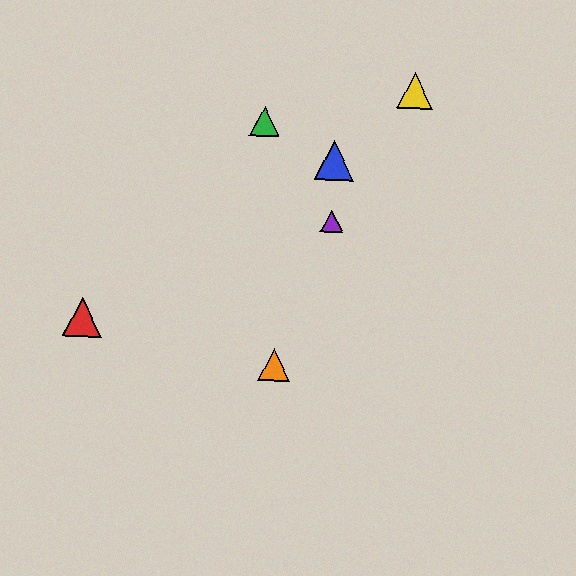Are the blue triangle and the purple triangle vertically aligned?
Yes, both are at x≈334.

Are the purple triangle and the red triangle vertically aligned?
No, the purple triangle is at x≈332 and the red triangle is at x≈82.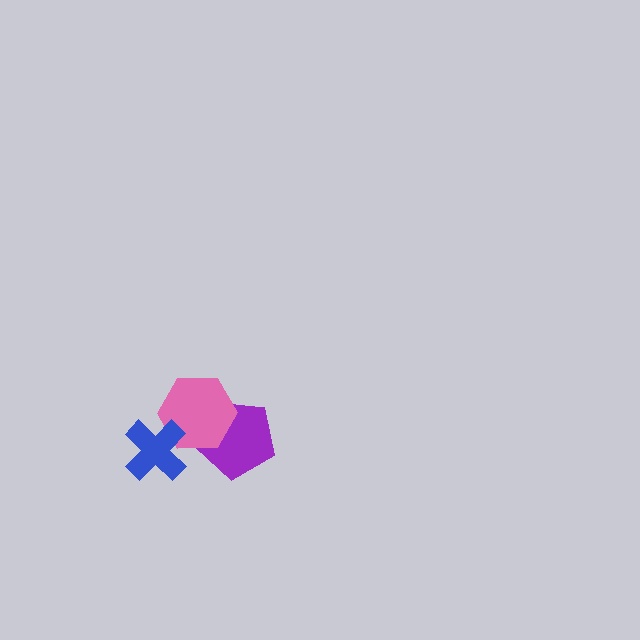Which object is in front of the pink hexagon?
The blue cross is in front of the pink hexagon.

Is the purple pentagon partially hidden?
Yes, it is partially covered by another shape.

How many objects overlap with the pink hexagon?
2 objects overlap with the pink hexagon.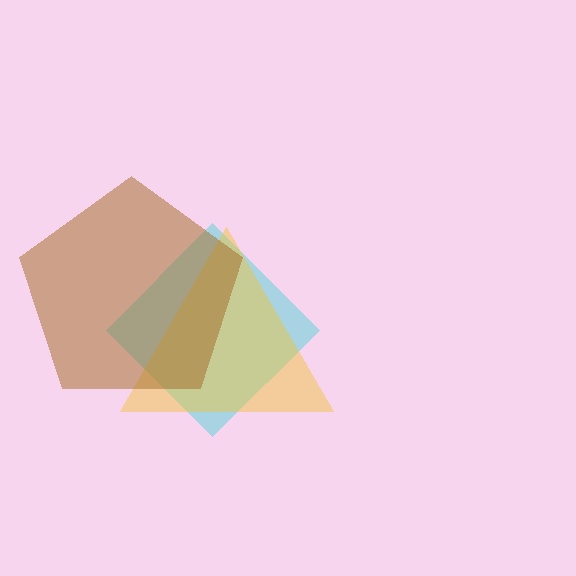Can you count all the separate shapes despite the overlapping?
Yes, there are 3 separate shapes.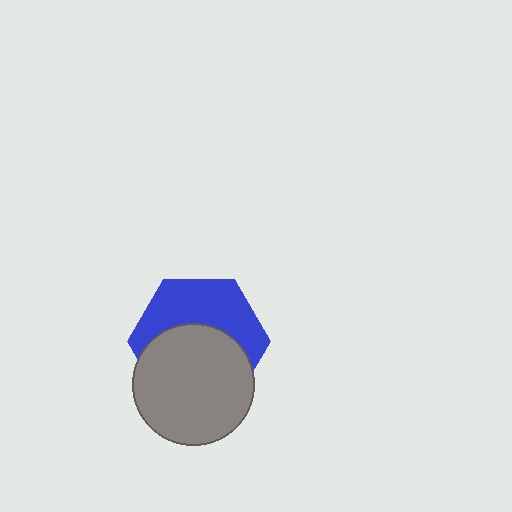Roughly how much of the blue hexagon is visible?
About half of it is visible (roughly 47%).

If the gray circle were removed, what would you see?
You would see the complete blue hexagon.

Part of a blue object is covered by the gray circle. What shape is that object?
It is a hexagon.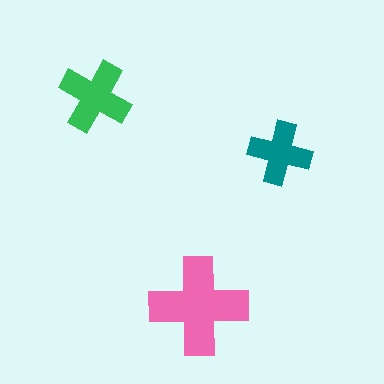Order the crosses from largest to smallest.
the pink one, the green one, the teal one.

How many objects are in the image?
There are 3 objects in the image.